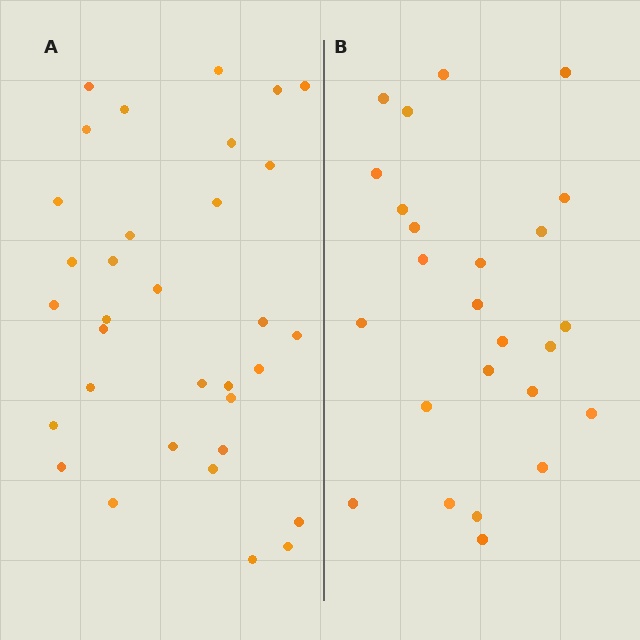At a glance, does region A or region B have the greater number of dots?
Region A (the left region) has more dots.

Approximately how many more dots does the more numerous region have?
Region A has roughly 8 or so more dots than region B.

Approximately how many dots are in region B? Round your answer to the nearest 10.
About 20 dots. (The exact count is 25, which rounds to 20.)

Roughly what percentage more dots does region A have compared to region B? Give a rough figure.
About 30% more.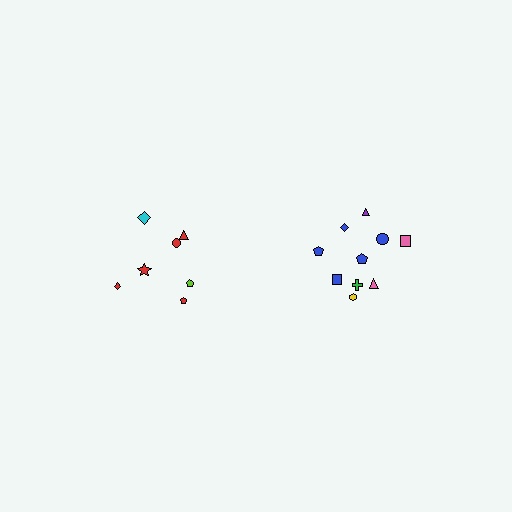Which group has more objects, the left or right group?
The right group.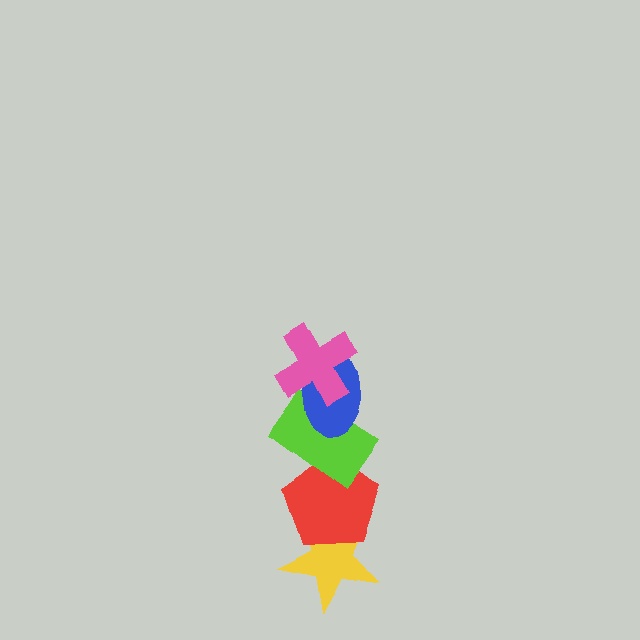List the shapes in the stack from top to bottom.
From top to bottom: the pink cross, the blue ellipse, the lime rectangle, the red pentagon, the yellow star.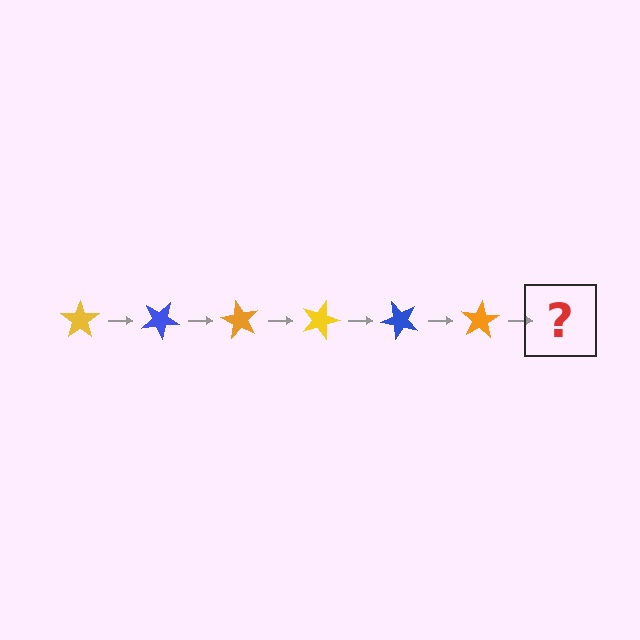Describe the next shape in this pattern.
It should be a yellow star, rotated 180 degrees from the start.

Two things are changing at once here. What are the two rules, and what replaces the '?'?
The two rules are that it rotates 30 degrees each step and the color cycles through yellow, blue, and orange. The '?' should be a yellow star, rotated 180 degrees from the start.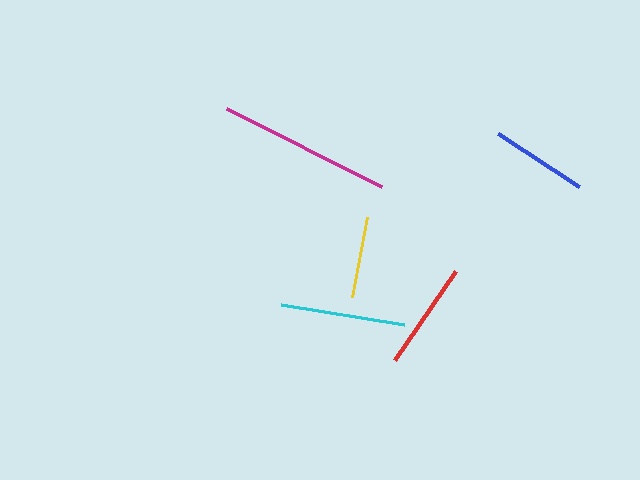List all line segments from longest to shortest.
From longest to shortest: magenta, cyan, red, blue, yellow.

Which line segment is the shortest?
The yellow line is the shortest at approximately 81 pixels.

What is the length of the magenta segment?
The magenta segment is approximately 173 pixels long.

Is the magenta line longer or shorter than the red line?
The magenta line is longer than the red line.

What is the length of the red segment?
The red segment is approximately 108 pixels long.